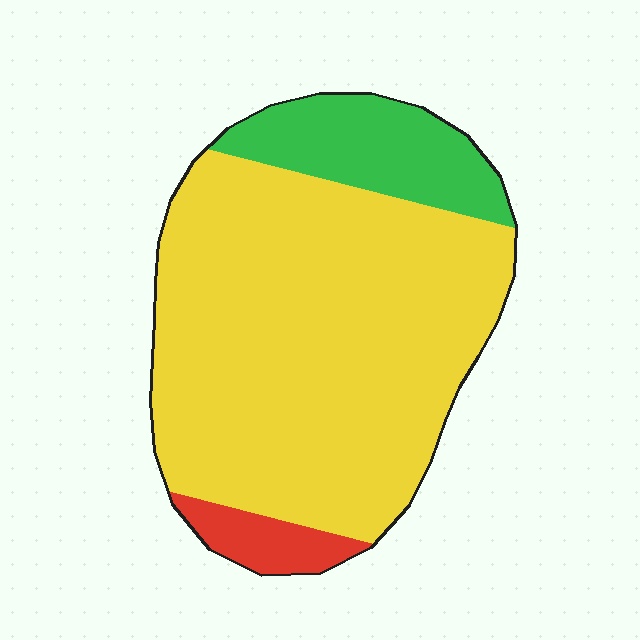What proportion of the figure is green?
Green covers around 15% of the figure.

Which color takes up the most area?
Yellow, at roughly 80%.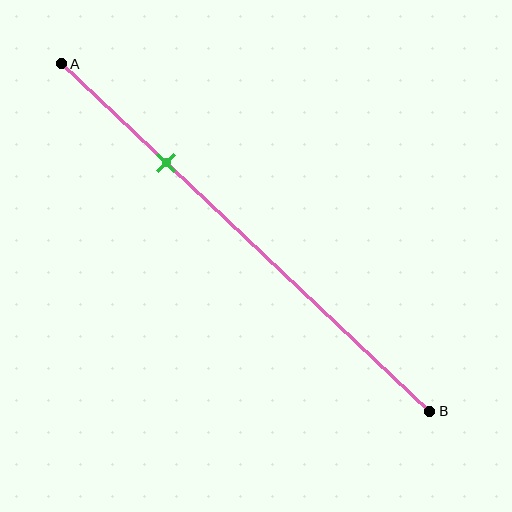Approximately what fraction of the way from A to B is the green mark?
The green mark is approximately 30% of the way from A to B.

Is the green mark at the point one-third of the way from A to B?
No, the mark is at about 30% from A, not at the 33% one-third point.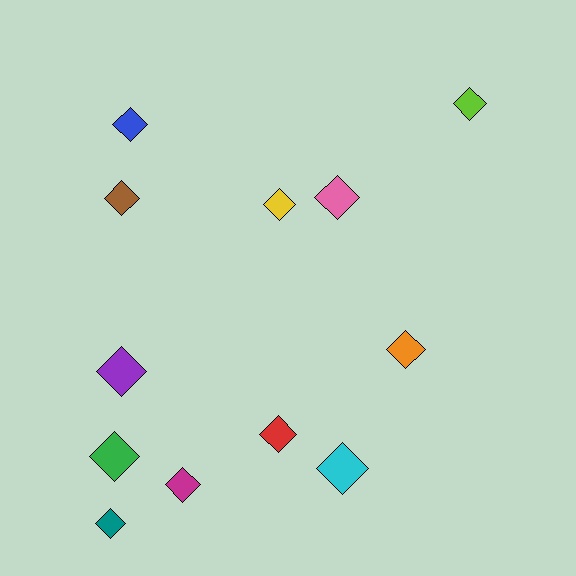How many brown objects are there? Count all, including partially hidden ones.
There is 1 brown object.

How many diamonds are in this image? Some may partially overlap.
There are 12 diamonds.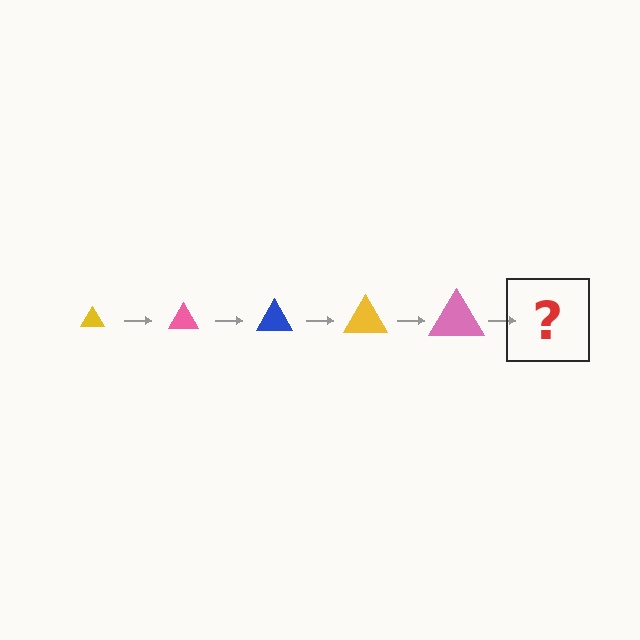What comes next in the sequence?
The next element should be a blue triangle, larger than the previous one.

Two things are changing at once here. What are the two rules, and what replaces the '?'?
The two rules are that the triangle grows larger each step and the color cycles through yellow, pink, and blue. The '?' should be a blue triangle, larger than the previous one.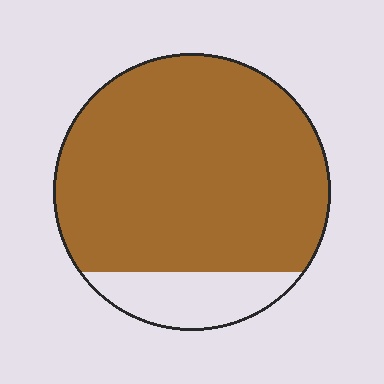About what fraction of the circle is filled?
About five sixths (5/6).